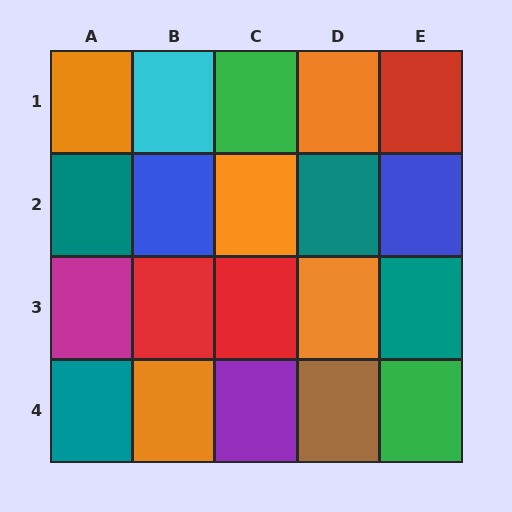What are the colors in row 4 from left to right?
Teal, orange, purple, brown, green.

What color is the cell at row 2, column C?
Orange.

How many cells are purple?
1 cell is purple.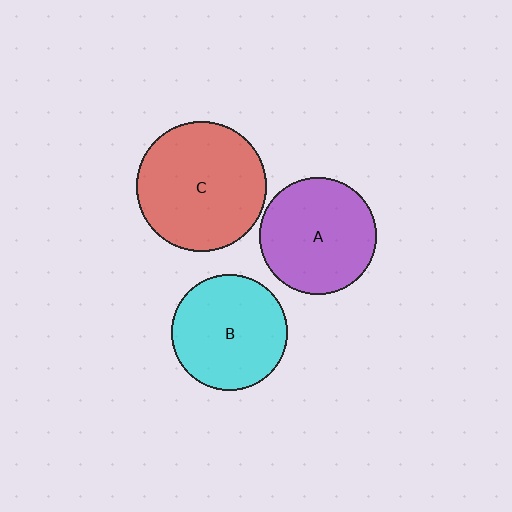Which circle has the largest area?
Circle C (red).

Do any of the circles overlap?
No, none of the circles overlap.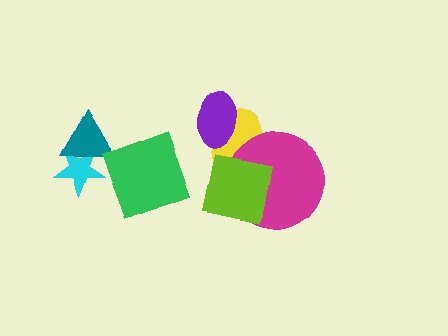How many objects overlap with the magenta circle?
2 objects overlap with the magenta circle.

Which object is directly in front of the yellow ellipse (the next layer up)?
The purple ellipse is directly in front of the yellow ellipse.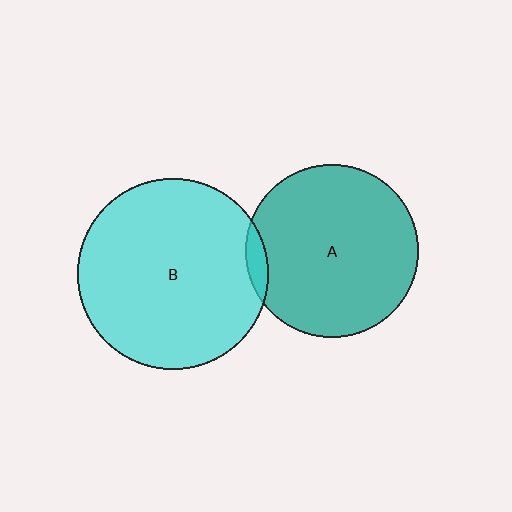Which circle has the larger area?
Circle B (cyan).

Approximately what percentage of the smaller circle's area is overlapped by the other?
Approximately 5%.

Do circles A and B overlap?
Yes.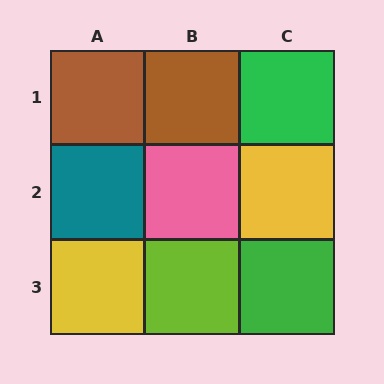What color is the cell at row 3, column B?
Lime.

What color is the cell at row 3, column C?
Green.